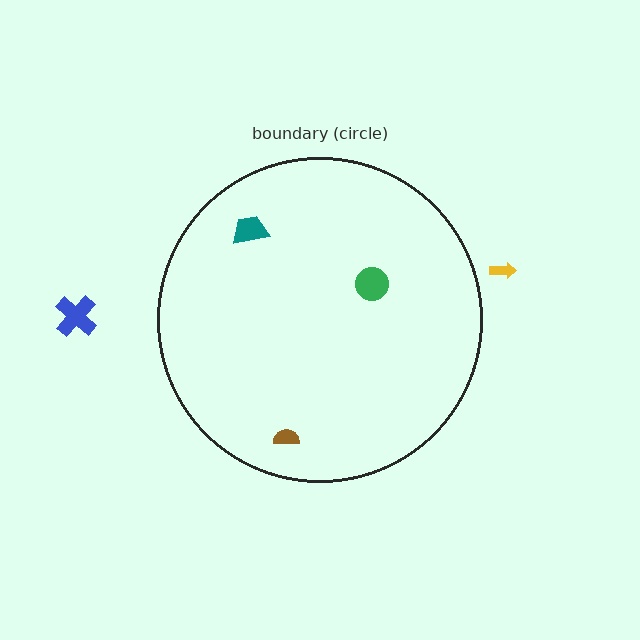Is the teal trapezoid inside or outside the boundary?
Inside.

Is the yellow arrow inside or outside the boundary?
Outside.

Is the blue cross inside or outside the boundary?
Outside.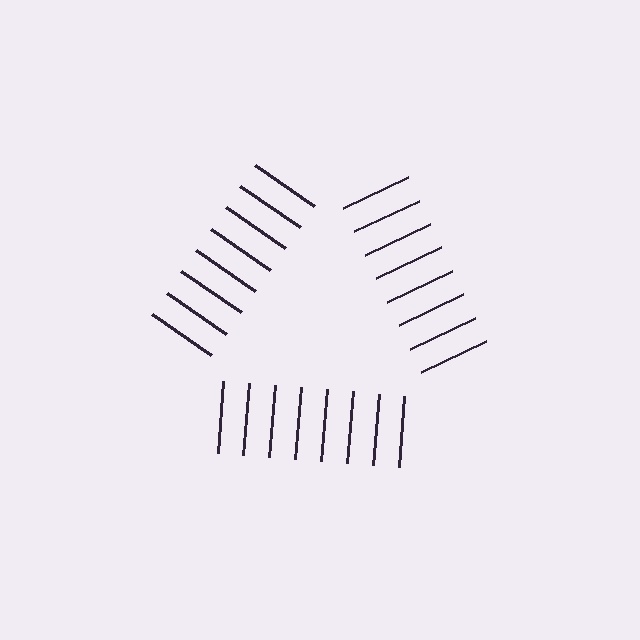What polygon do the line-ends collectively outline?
An illusory triangle — the line segments terminate on its edges but no continuous stroke is drawn.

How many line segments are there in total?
24 — 8 along each of the 3 edges.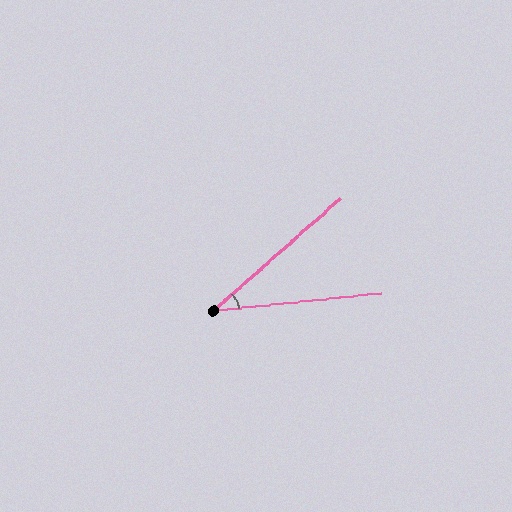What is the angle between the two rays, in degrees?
Approximately 35 degrees.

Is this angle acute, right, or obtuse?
It is acute.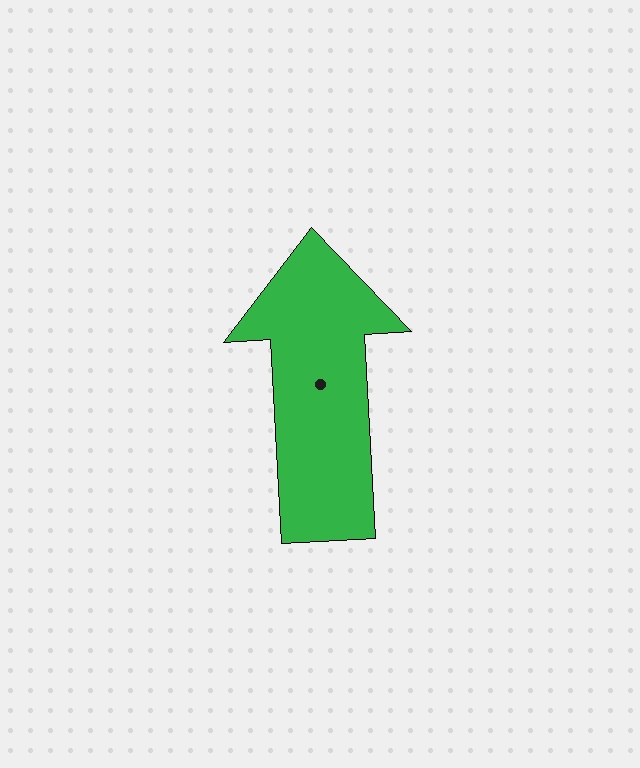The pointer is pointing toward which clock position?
Roughly 12 o'clock.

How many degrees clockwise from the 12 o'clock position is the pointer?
Approximately 357 degrees.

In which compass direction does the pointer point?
North.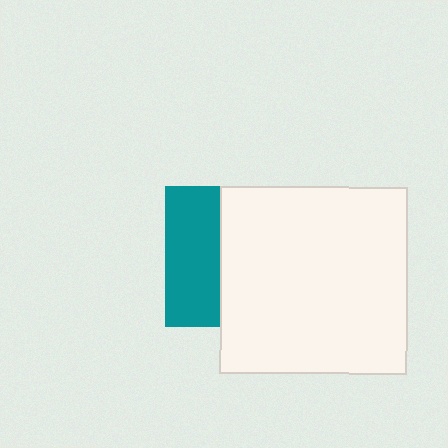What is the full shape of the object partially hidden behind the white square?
The partially hidden object is a teal square.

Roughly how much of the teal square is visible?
A small part of it is visible (roughly 39%).